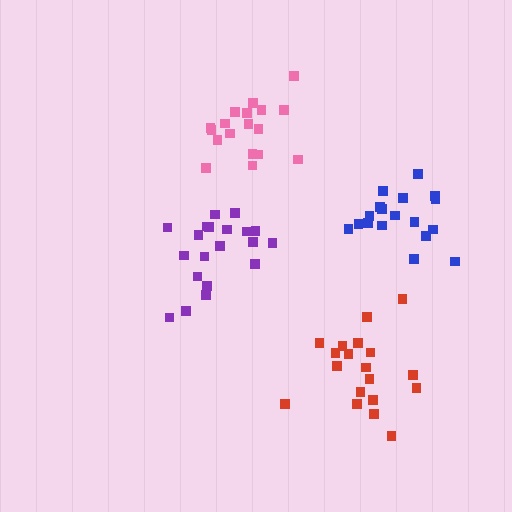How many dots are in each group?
Group 1: 18 dots, Group 2: 19 dots, Group 3: 18 dots, Group 4: 20 dots (75 total).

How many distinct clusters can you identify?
There are 4 distinct clusters.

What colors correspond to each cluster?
The clusters are colored: blue, red, pink, purple.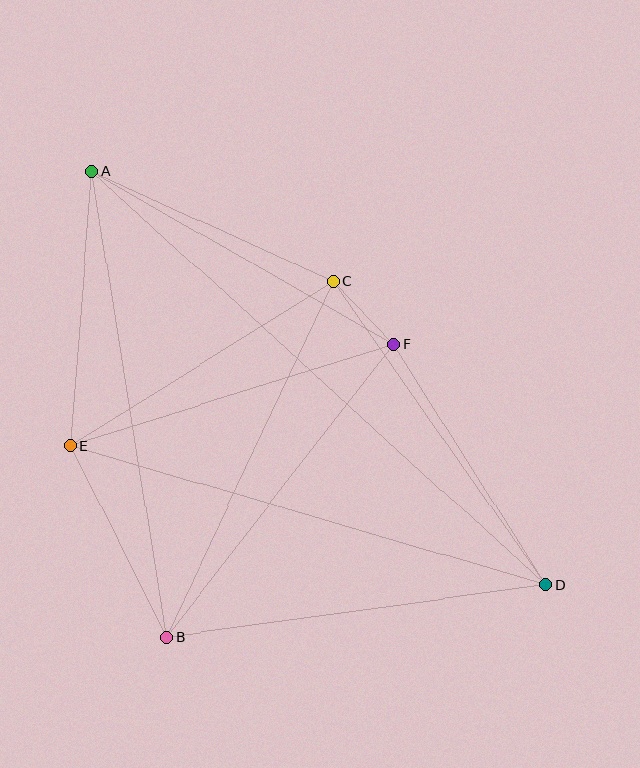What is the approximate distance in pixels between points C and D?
The distance between C and D is approximately 371 pixels.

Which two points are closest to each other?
Points C and F are closest to each other.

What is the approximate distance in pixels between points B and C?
The distance between B and C is approximately 393 pixels.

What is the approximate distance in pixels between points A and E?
The distance between A and E is approximately 276 pixels.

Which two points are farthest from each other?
Points A and D are farthest from each other.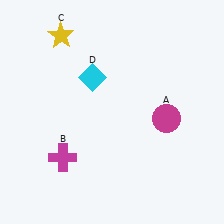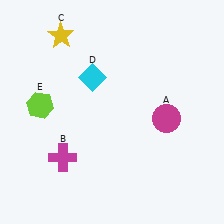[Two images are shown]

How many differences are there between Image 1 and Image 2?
There is 1 difference between the two images.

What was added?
A lime hexagon (E) was added in Image 2.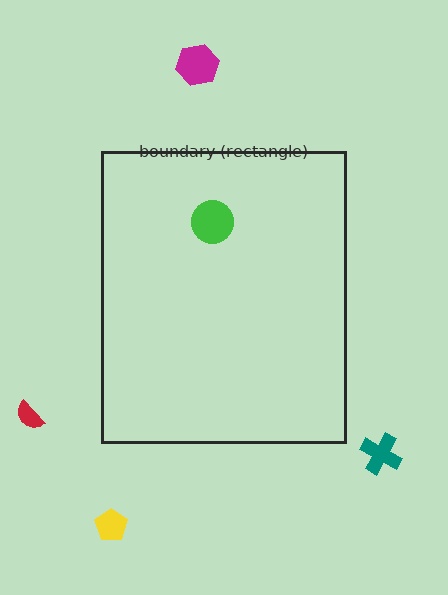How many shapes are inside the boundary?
1 inside, 4 outside.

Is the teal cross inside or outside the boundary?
Outside.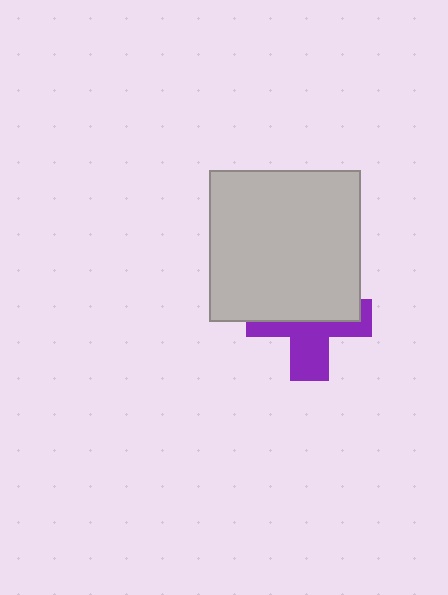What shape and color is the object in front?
The object in front is a light gray square.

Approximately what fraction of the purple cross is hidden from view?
Roughly 52% of the purple cross is hidden behind the light gray square.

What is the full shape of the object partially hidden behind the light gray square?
The partially hidden object is a purple cross.